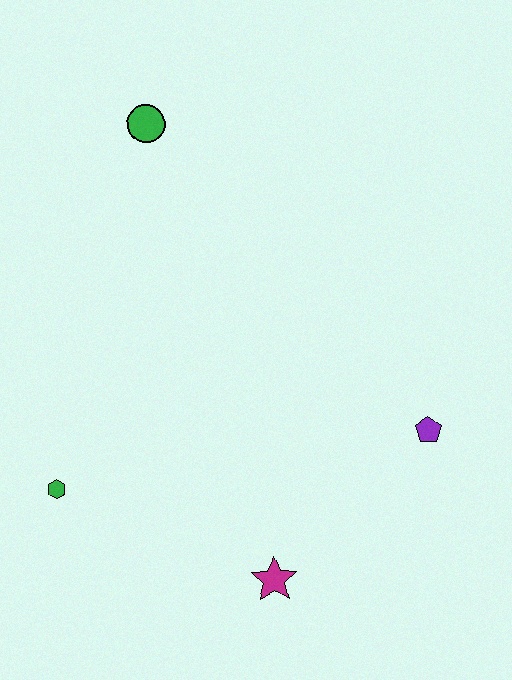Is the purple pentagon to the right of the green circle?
Yes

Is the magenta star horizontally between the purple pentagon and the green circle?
Yes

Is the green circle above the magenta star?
Yes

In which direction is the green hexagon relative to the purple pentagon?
The green hexagon is to the left of the purple pentagon.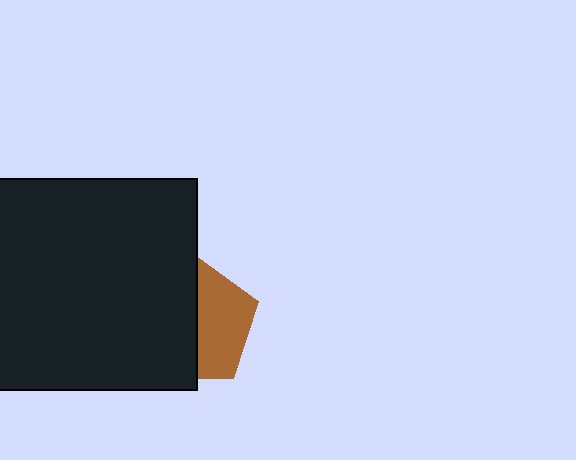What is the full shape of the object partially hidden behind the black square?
The partially hidden object is a brown pentagon.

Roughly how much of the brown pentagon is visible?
About half of it is visible (roughly 45%).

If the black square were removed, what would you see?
You would see the complete brown pentagon.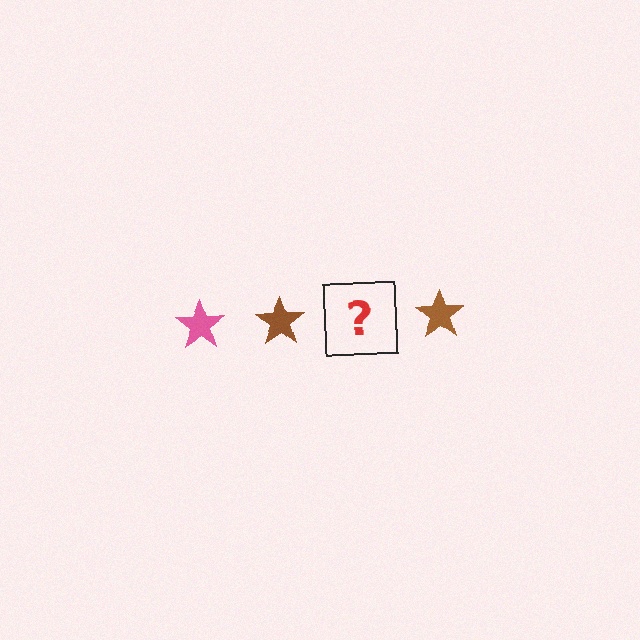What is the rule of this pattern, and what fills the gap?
The rule is that the pattern cycles through pink, brown stars. The gap should be filled with a pink star.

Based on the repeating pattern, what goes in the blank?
The blank should be a pink star.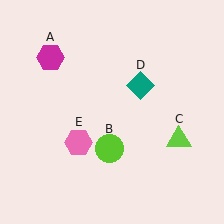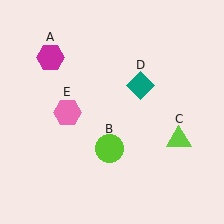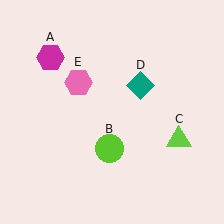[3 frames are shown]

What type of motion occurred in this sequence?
The pink hexagon (object E) rotated clockwise around the center of the scene.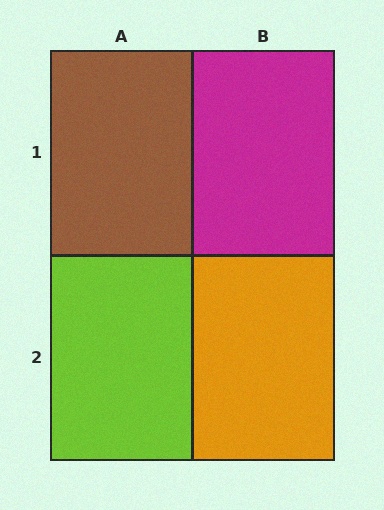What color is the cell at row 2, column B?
Orange.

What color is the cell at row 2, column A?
Lime.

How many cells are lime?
1 cell is lime.